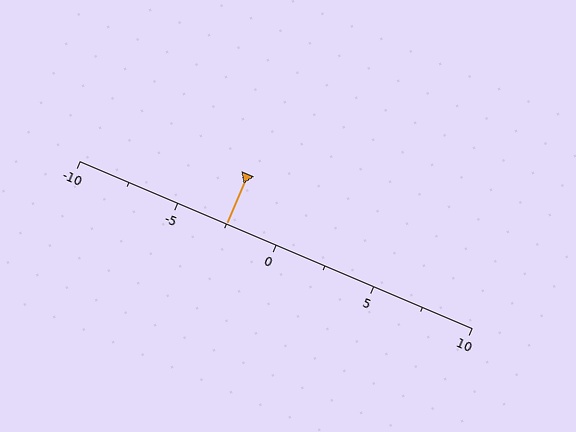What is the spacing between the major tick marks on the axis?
The major ticks are spaced 5 apart.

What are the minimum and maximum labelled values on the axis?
The axis runs from -10 to 10.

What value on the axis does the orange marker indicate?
The marker indicates approximately -2.5.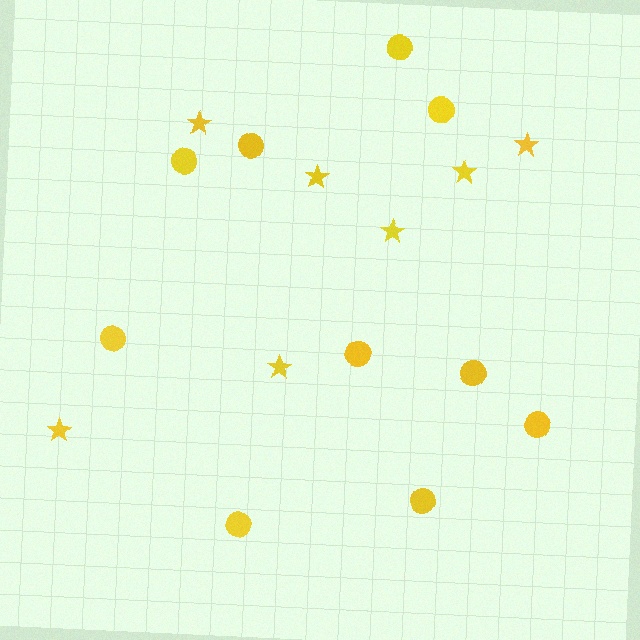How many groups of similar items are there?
There are 2 groups: one group of circles (10) and one group of stars (7).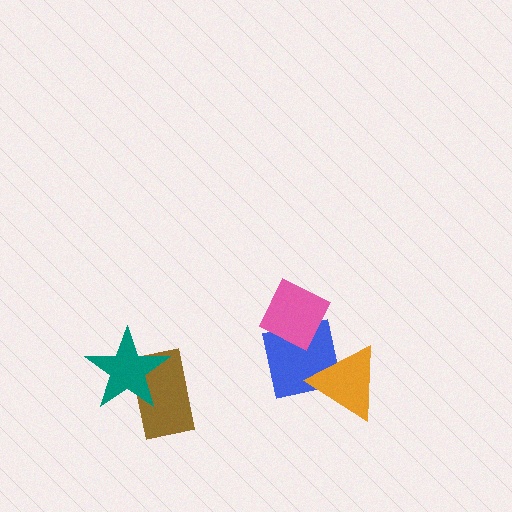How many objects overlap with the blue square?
2 objects overlap with the blue square.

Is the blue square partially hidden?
Yes, it is partially covered by another shape.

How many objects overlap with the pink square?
1 object overlaps with the pink square.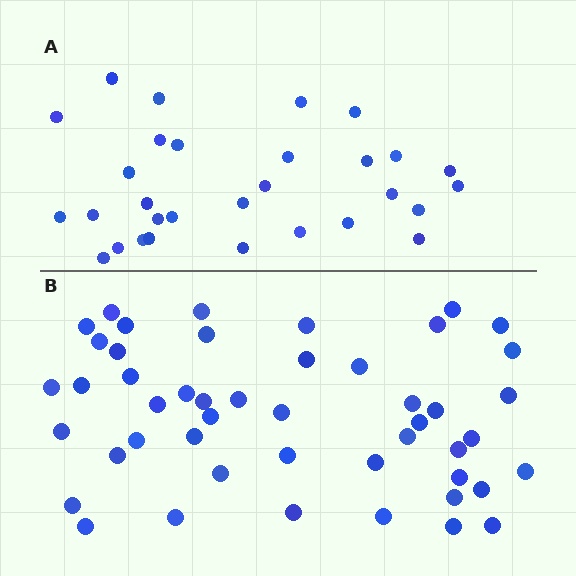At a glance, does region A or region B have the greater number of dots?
Region B (the bottom region) has more dots.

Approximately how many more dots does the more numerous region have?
Region B has approximately 20 more dots than region A.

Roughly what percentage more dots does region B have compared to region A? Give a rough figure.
About 60% more.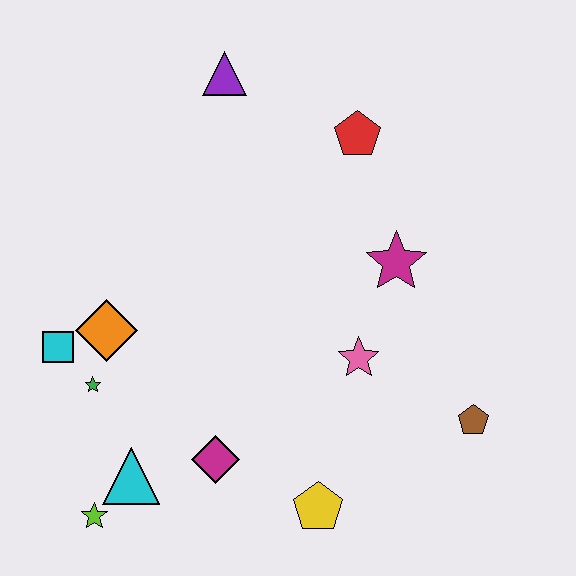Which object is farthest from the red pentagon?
The lime star is farthest from the red pentagon.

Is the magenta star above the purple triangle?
No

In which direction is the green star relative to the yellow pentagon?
The green star is to the left of the yellow pentagon.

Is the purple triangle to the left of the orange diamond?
No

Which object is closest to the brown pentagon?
The pink star is closest to the brown pentagon.